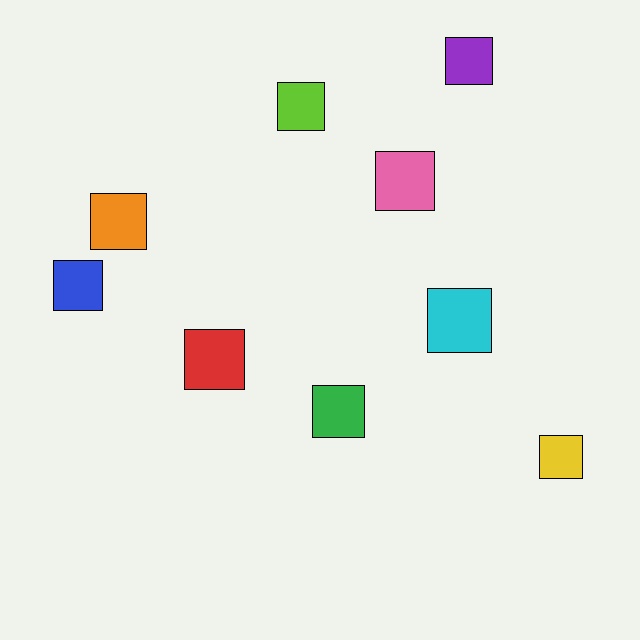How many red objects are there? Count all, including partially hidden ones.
There is 1 red object.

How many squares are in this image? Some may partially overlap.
There are 9 squares.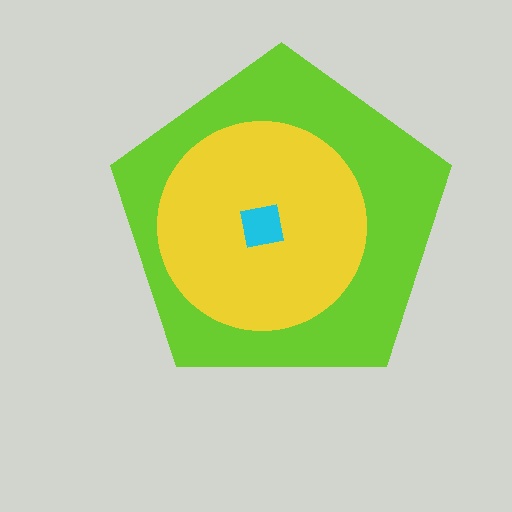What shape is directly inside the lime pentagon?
The yellow circle.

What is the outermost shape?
The lime pentagon.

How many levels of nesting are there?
3.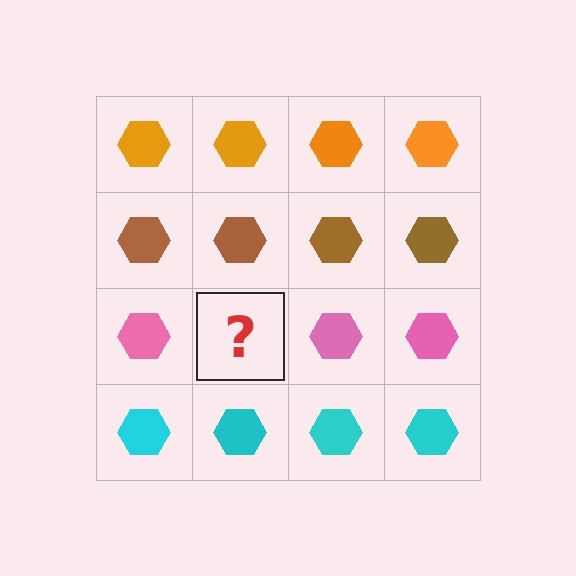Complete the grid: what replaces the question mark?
The question mark should be replaced with a pink hexagon.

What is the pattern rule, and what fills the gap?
The rule is that each row has a consistent color. The gap should be filled with a pink hexagon.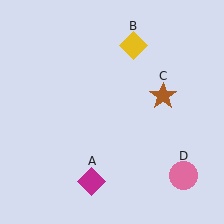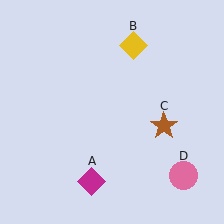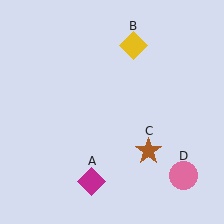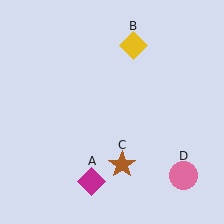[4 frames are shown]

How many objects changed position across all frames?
1 object changed position: brown star (object C).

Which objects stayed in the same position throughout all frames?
Magenta diamond (object A) and yellow diamond (object B) and pink circle (object D) remained stationary.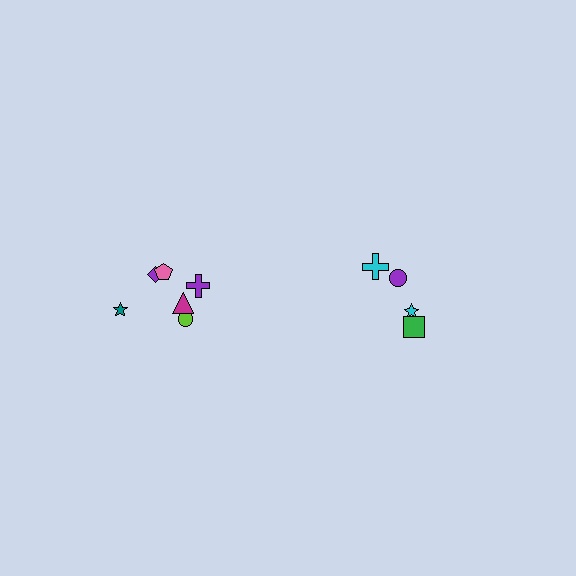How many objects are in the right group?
There are 4 objects.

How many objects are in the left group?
There are 6 objects.